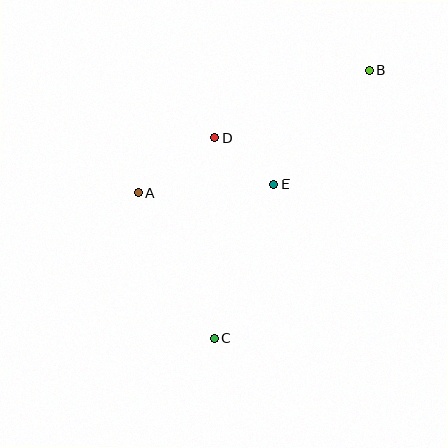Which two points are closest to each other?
Points D and E are closest to each other.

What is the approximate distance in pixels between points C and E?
The distance between C and E is approximately 165 pixels.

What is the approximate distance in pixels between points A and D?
The distance between A and D is approximately 94 pixels.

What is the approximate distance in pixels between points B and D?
The distance between B and D is approximately 168 pixels.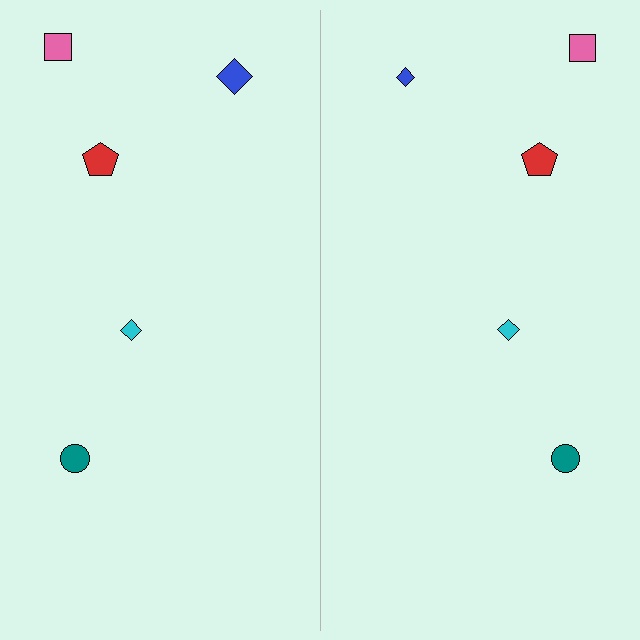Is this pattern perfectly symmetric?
No, the pattern is not perfectly symmetric. The blue diamond on the right side has a different size than its mirror counterpart.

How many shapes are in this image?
There are 10 shapes in this image.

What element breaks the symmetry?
The blue diamond on the right side has a different size than its mirror counterpart.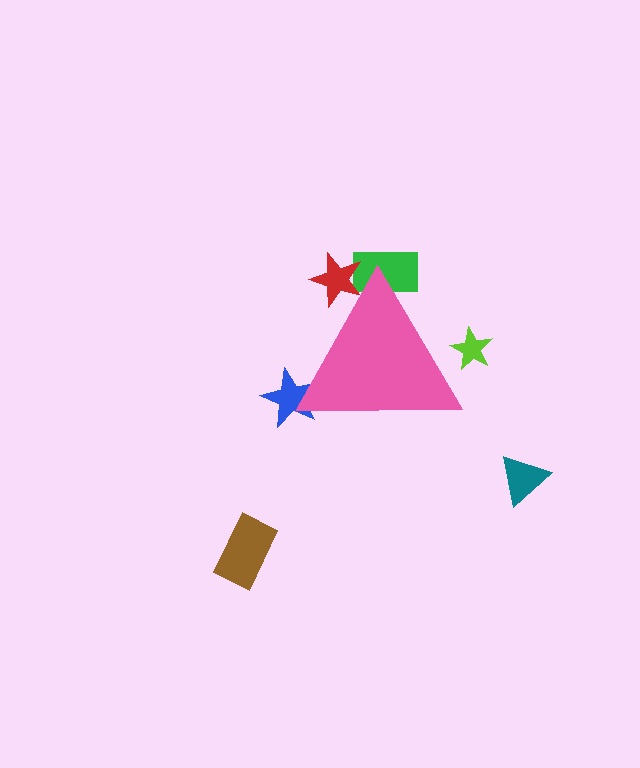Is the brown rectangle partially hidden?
No, the brown rectangle is fully visible.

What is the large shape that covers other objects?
A pink triangle.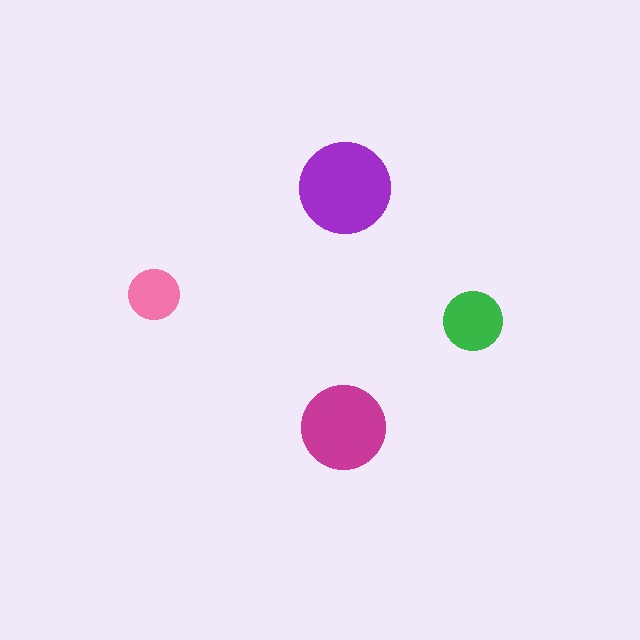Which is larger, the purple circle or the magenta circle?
The purple one.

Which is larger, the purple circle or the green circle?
The purple one.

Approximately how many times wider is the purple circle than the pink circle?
About 2 times wider.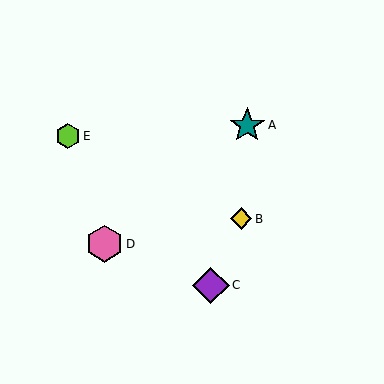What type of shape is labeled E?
Shape E is a lime hexagon.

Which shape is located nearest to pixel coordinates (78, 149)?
The lime hexagon (labeled E) at (68, 136) is nearest to that location.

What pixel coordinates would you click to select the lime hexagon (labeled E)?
Click at (68, 136) to select the lime hexagon E.